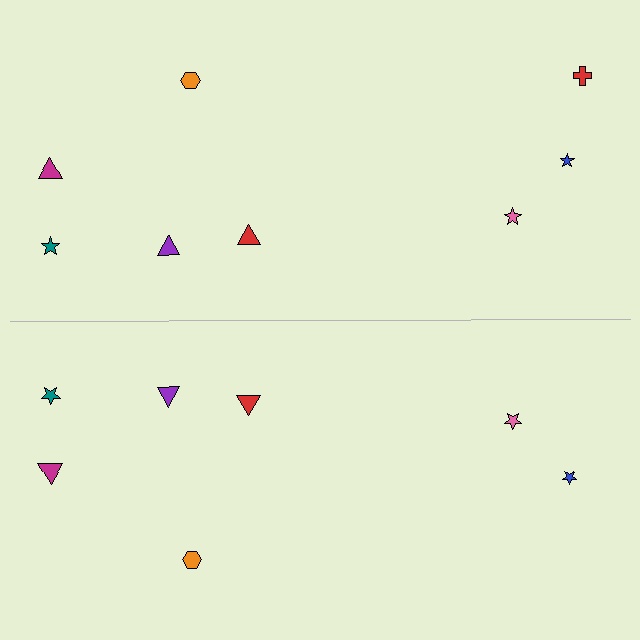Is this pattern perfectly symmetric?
No, the pattern is not perfectly symmetric. A red cross is missing from the bottom side.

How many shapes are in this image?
There are 15 shapes in this image.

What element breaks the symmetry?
A red cross is missing from the bottom side.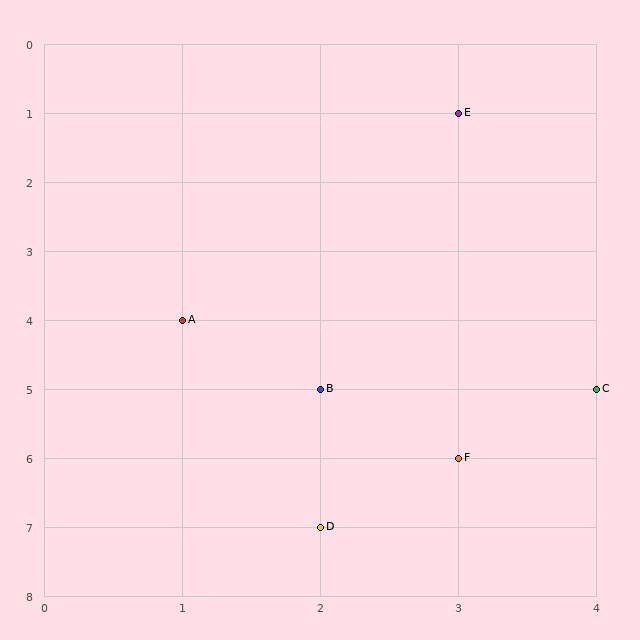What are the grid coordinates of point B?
Point B is at grid coordinates (2, 5).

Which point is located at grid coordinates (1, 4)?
Point A is at (1, 4).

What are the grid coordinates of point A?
Point A is at grid coordinates (1, 4).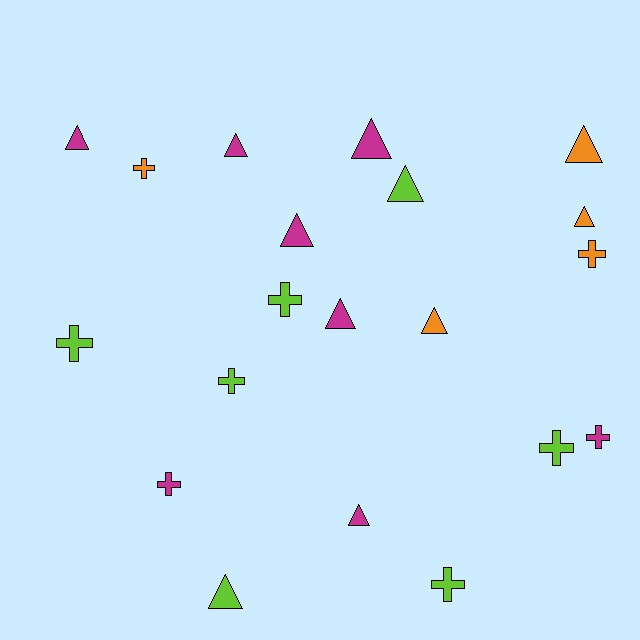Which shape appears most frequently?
Triangle, with 11 objects.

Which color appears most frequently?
Magenta, with 8 objects.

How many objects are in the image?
There are 20 objects.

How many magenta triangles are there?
There are 6 magenta triangles.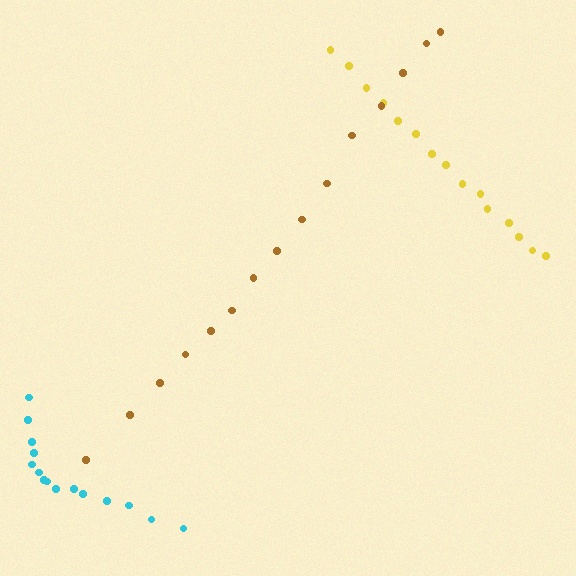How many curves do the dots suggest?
There are 3 distinct paths.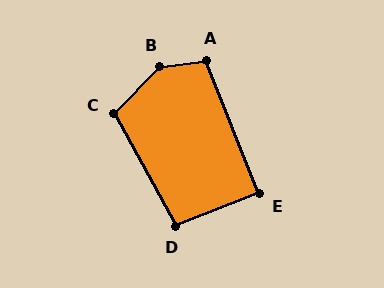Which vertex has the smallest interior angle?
E, at approximately 89 degrees.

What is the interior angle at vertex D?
Approximately 98 degrees (obtuse).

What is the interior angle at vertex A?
Approximately 106 degrees (obtuse).